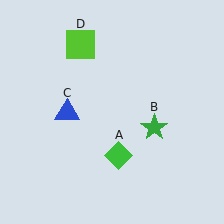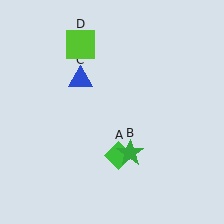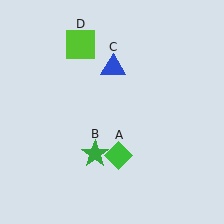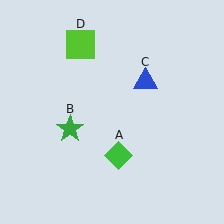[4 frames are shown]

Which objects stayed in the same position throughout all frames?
Green diamond (object A) and lime square (object D) remained stationary.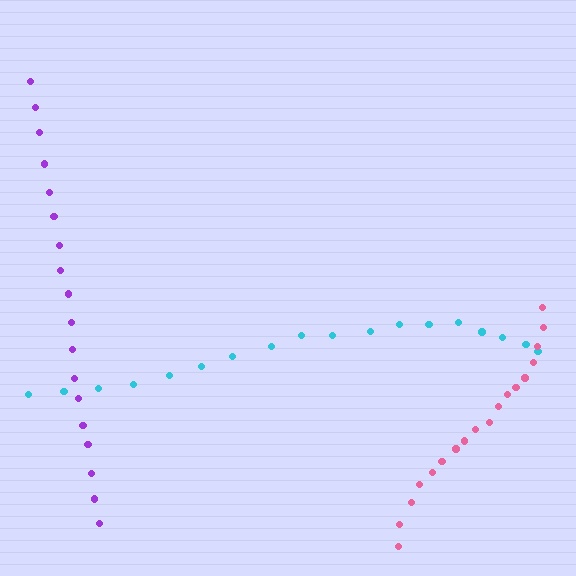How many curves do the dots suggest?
There are 3 distinct paths.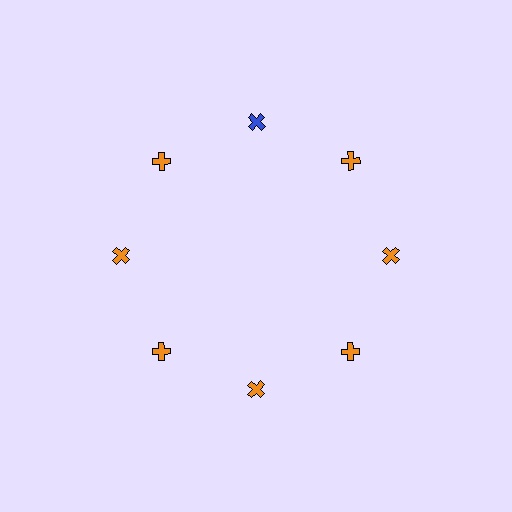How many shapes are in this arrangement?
There are 8 shapes arranged in a ring pattern.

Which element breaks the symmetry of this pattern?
The blue cross at roughly the 12 o'clock position breaks the symmetry. All other shapes are orange crosses.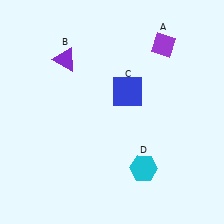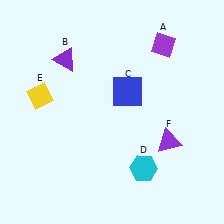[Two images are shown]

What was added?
A yellow diamond (E), a purple triangle (F) were added in Image 2.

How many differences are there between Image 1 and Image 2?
There are 2 differences between the two images.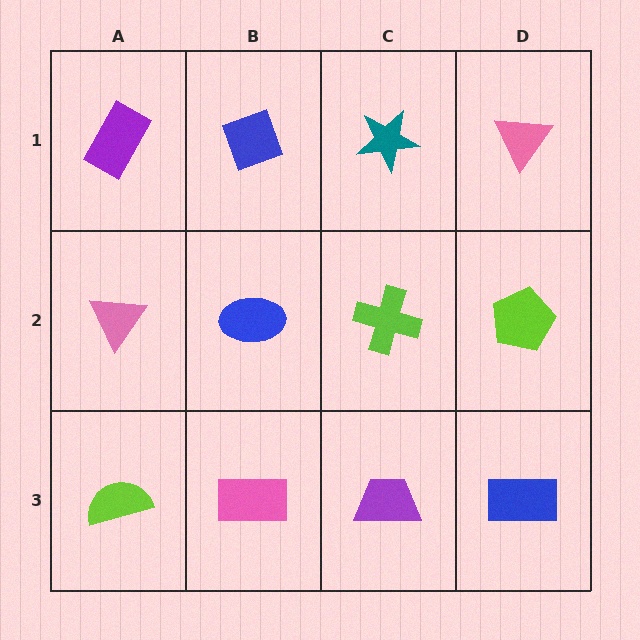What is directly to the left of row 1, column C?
A blue diamond.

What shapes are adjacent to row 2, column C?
A teal star (row 1, column C), a purple trapezoid (row 3, column C), a blue ellipse (row 2, column B), a lime pentagon (row 2, column D).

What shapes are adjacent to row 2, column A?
A purple rectangle (row 1, column A), a lime semicircle (row 3, column A), a blue ellipse (row 2, column B).